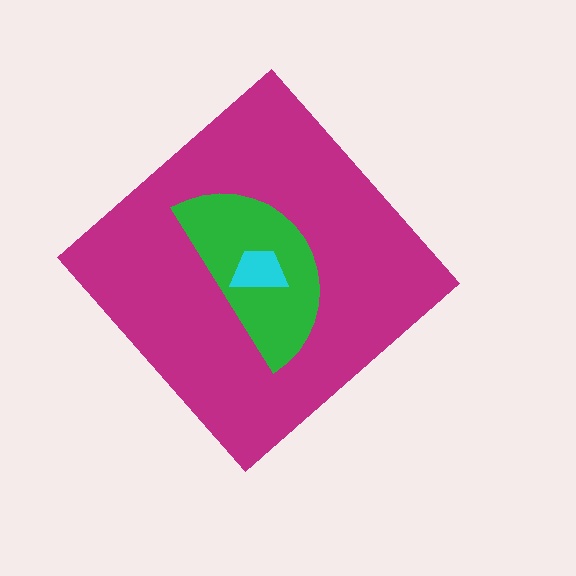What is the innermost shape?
The cyan trapezoid.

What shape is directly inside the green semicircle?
The cyan trapezoid.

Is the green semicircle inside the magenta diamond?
Yes.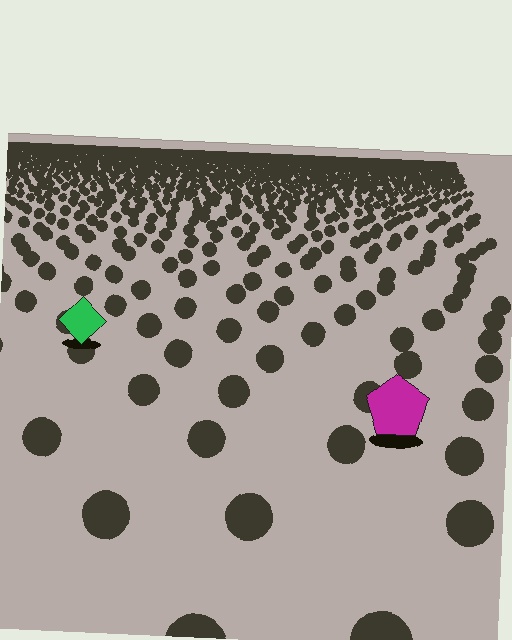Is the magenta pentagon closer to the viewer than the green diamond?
Yes. The magenta pentagon is closer — you can tell from the texture gradient: the ground texture is coarser near it.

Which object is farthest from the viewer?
The green diamond is farthest from the viewer. It appears smaller and the ground texture around it is denser.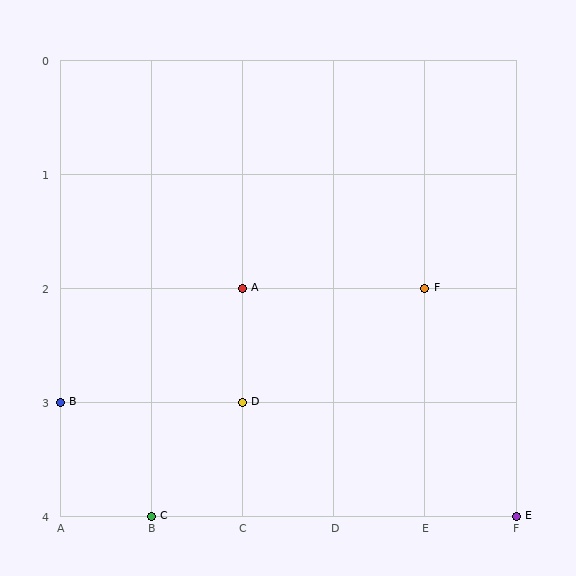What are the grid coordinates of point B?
Point B is at grid coordinates (A, 3).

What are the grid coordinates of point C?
Point C is at grid coordinates (B, 4).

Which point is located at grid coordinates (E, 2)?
Point F is at (E, 2).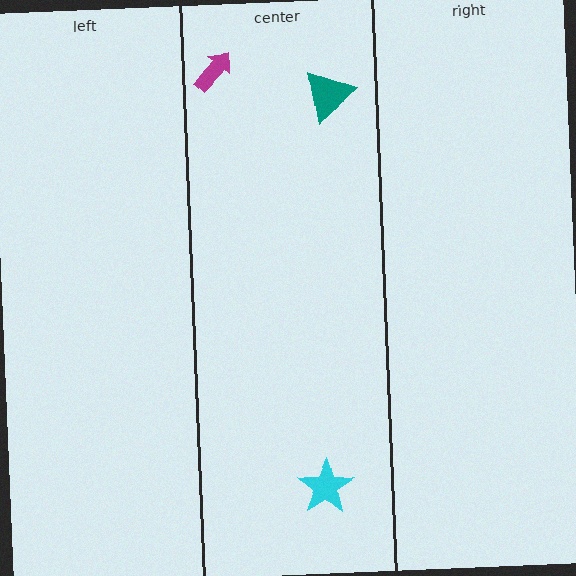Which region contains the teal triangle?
The center region.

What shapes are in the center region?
The teal triangle, the magenta arrow, the cyan star.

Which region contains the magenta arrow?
The center region.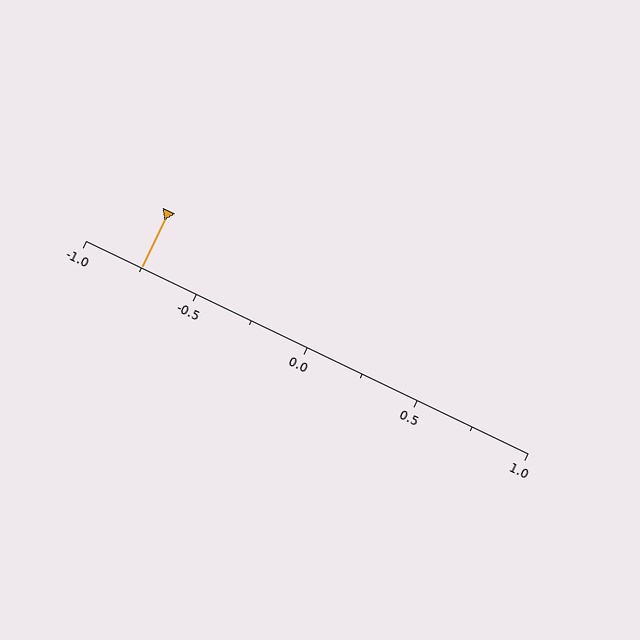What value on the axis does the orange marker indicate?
The marker indicates approximately -0.75.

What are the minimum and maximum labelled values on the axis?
The axis runs from -1.0 to 1.0.